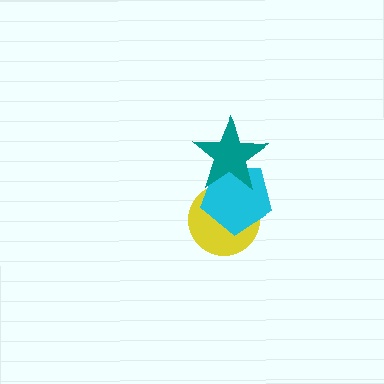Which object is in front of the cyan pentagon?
The teal star is in front of the cyan pentagon.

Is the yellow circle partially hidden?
Yes, it is partially covered by another shape.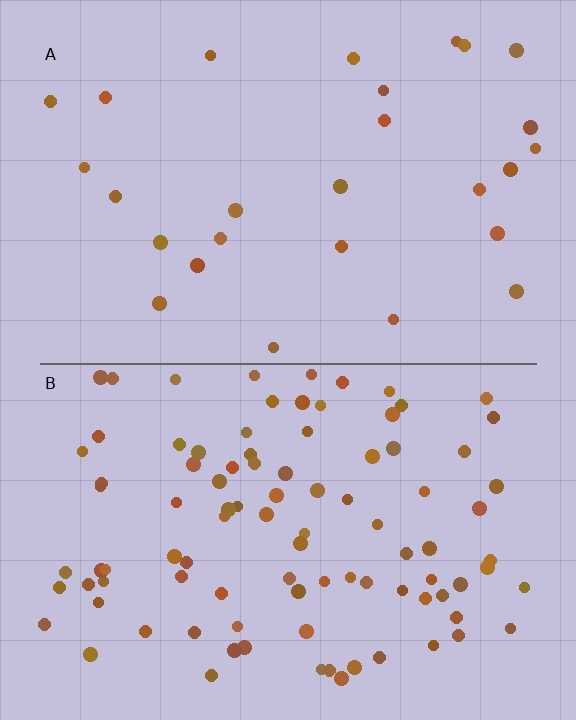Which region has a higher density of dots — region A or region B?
B (the bottom).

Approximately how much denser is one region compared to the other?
Approximately 3.5× — region B over region A.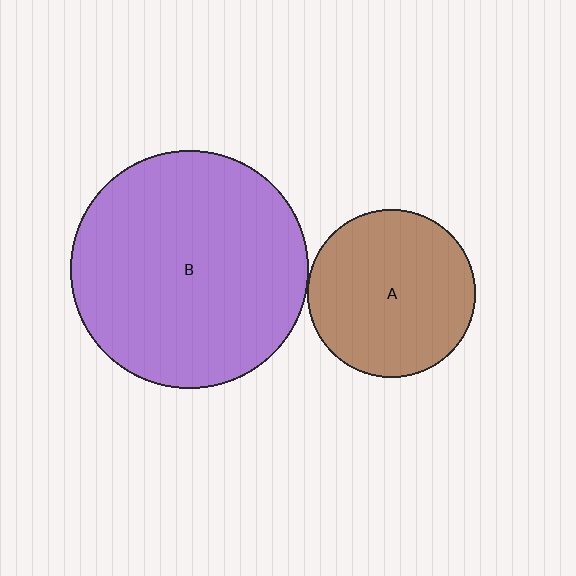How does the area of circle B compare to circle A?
Approximately 2.0 times.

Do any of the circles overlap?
No, none of the circles overlap.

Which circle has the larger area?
Circle B (purple).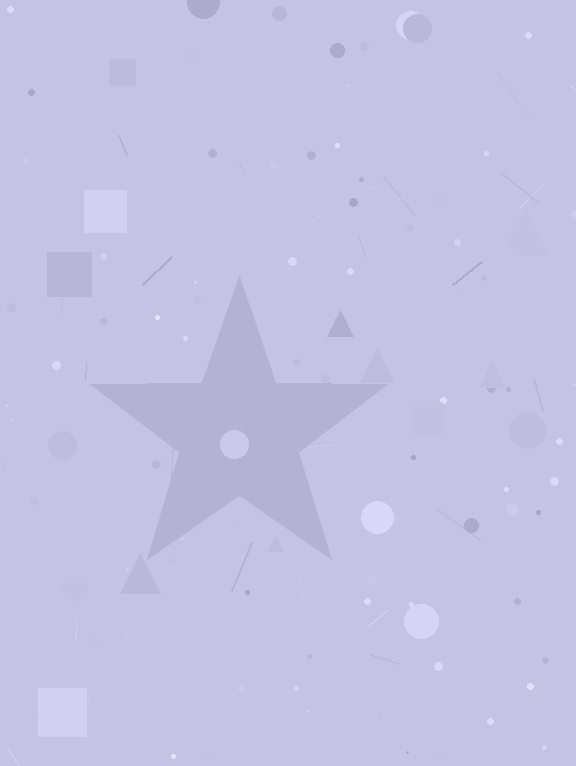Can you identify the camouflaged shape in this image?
The camouflaged shape is a star.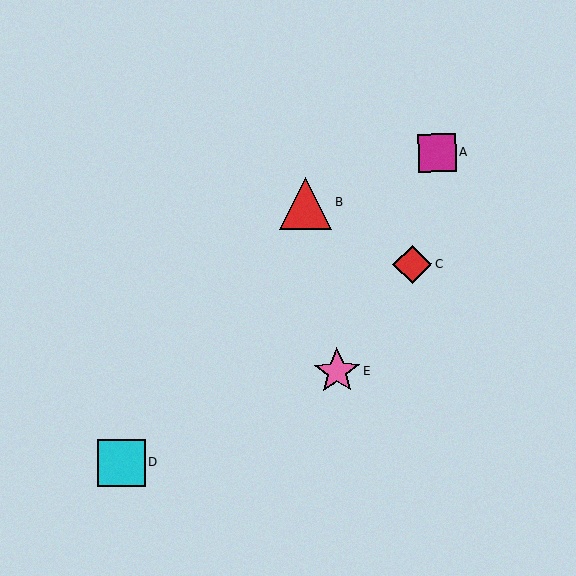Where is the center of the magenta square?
The center of the magenta square is at (437, 153).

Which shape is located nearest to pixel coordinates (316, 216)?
The red triangle (labeled B) at (306, 203) is nearest to that location.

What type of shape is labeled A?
Shape A is a magenta square.